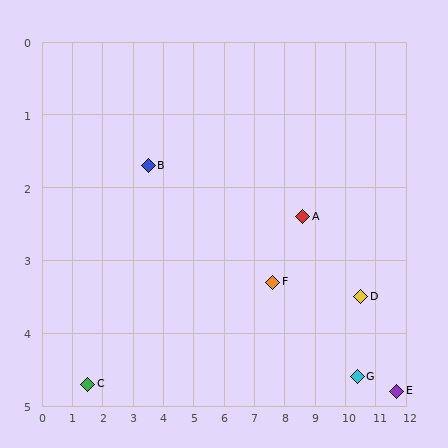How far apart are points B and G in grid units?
Points B and G are about 7.5 grid units apart.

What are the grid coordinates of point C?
Point C is at approximately (1.5, 4.7).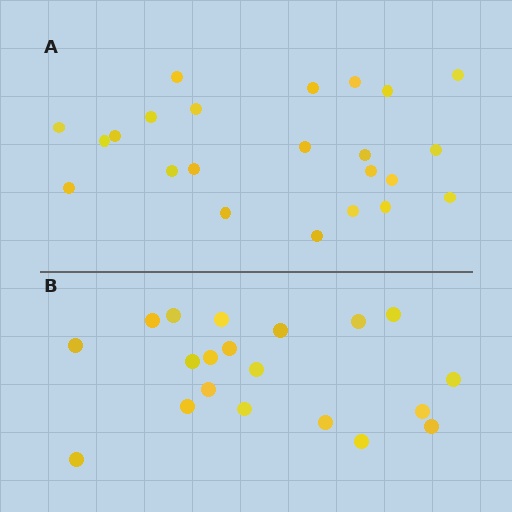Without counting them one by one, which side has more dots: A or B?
Region A (the top region) has more dots.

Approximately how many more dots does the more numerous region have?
Region A has just a few more — roughly 2 or 3 more dots than region B.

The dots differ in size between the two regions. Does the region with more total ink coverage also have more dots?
No. Region B has more total ink coverage because its dots are larger, but region A actually contains more individual dots. Total area can be misleading — the number of items is what matters here.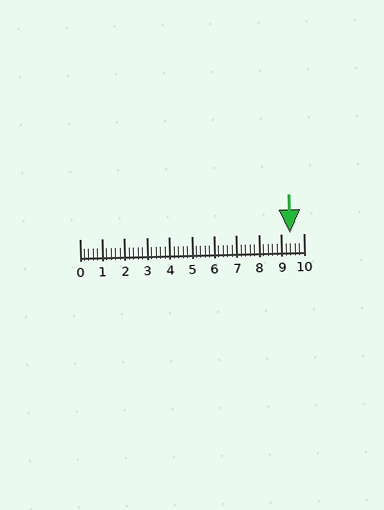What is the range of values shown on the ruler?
The ruler shows values from 0 to 10.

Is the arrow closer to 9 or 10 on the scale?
The arrow is closer to 9.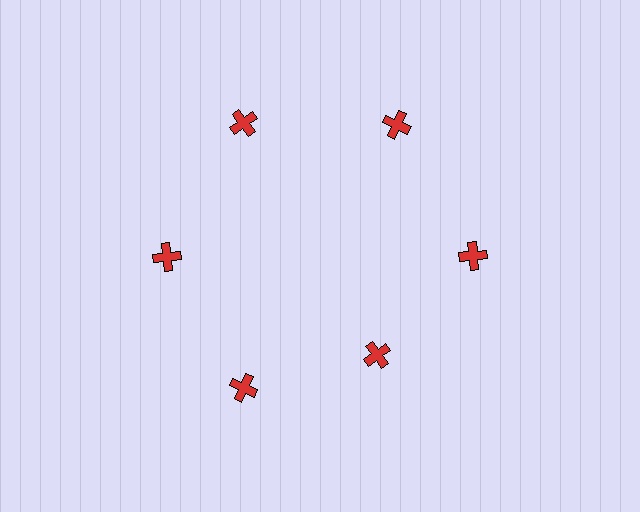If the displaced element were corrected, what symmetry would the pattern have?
It would have 6-fold rotational symmetry — the pattern would map onto itself every 60 degrees.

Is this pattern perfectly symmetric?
No. The 6 red crosses are arranged in a ring, but one element near the 5 o'clock position is pulled inward toward the center, breaking the 6-fold rotational symmetry.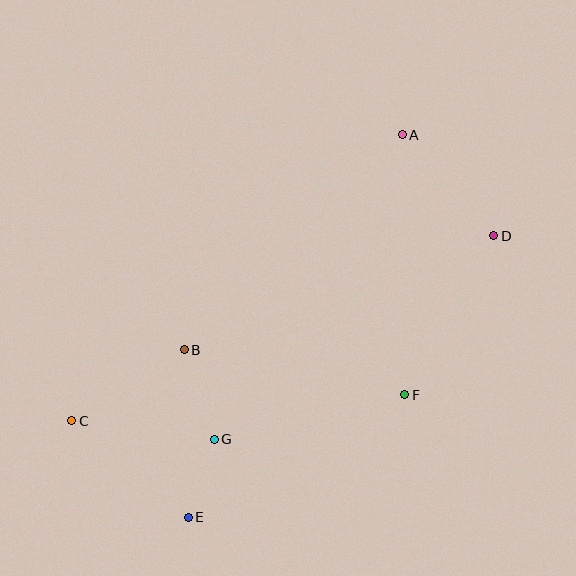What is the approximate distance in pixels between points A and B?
The distance between A and B is approximately 306 pixels.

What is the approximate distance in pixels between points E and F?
The distance between E and F is approximately 249 pixels.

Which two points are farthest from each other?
Points C and D are farthest from each other.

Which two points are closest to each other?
Points E and G are closest to each other.